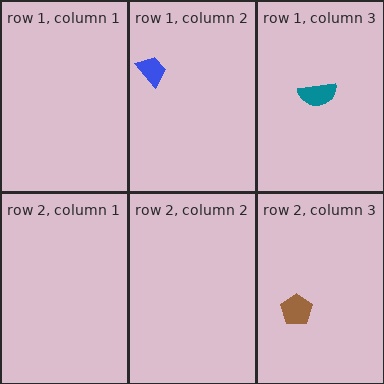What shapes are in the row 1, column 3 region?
The teal semicircle.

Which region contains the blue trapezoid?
The row 1, column 2 region.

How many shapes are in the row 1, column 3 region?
1.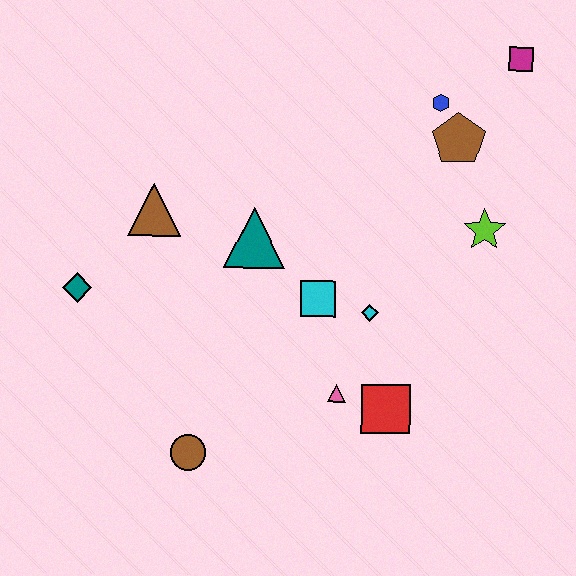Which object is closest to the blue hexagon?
The brown pentagon is closest to the blue hexagon.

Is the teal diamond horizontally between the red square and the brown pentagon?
No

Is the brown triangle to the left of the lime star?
Yes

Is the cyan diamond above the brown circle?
Yes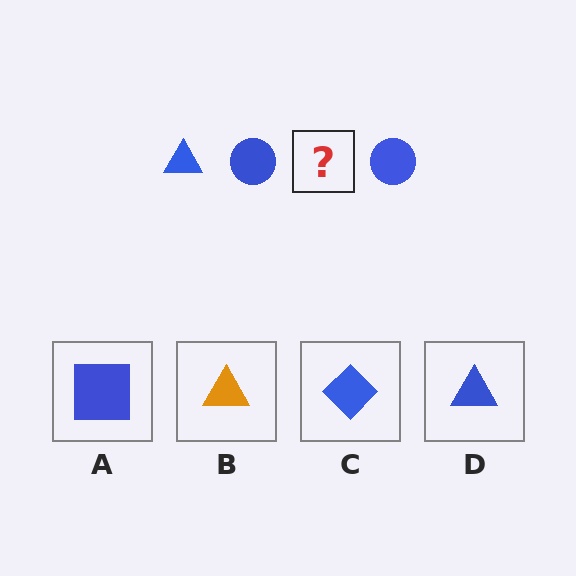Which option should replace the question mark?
Option D.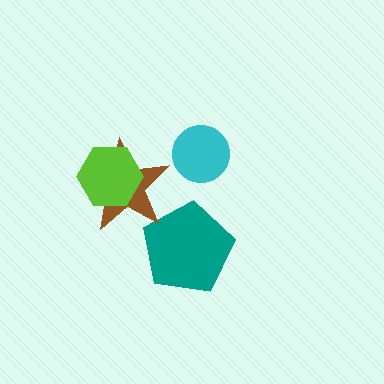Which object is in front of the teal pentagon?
The brown star is in front of the teal pentagon.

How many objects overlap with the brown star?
2 objects overlap with the brown star.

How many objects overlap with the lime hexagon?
1 object overlaps with the lime hexagon.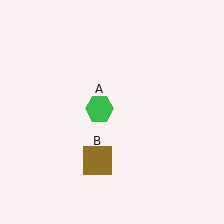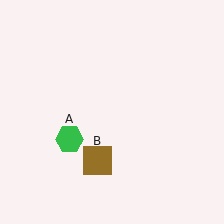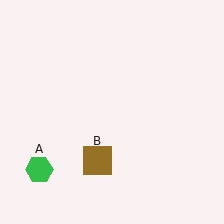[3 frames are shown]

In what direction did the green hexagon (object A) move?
The green hexagon (object A) moved down and to the left.